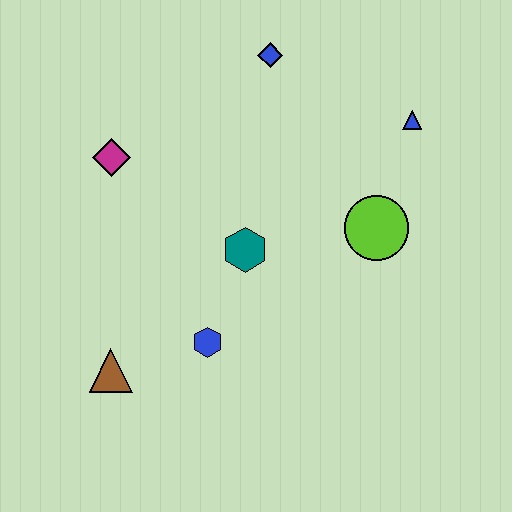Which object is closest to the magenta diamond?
The teal hexagon is closest to the magenta diamond.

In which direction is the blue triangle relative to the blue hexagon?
The blue triangle is above the blue hexagon.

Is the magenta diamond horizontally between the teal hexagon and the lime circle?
No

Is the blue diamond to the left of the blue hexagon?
No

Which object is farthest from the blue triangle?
The brown triangle is farthest from the blue triangle.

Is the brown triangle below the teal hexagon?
Yes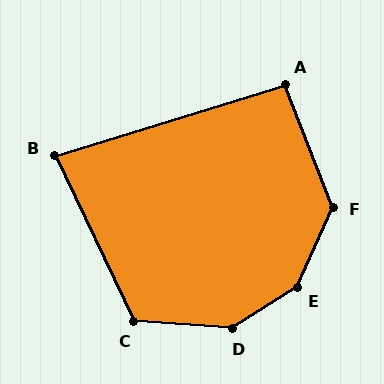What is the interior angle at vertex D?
Approximately 144 degrees (obtuse).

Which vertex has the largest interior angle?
E, at approximately 146 degrees.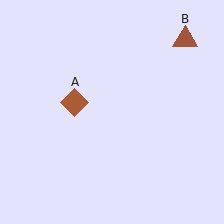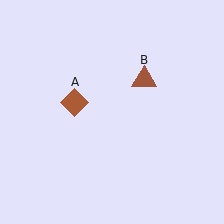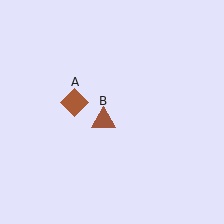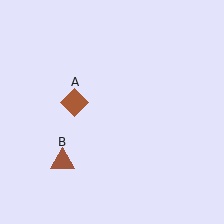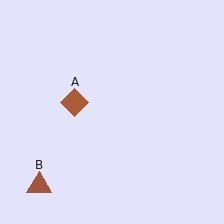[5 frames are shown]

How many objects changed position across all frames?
1 object changed position: brown triangle (object B).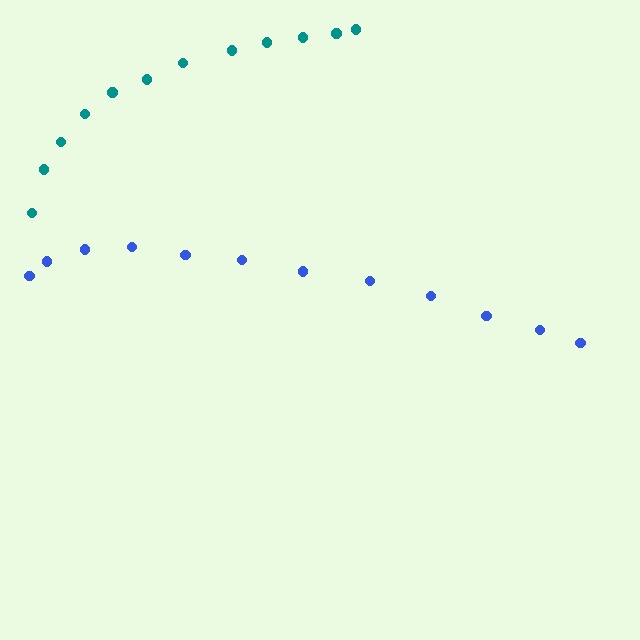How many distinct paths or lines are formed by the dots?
There are 2 distinct paths.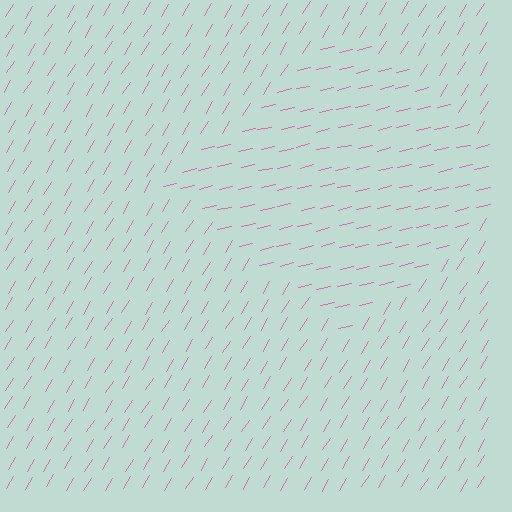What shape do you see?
I see a diamond.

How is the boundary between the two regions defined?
The boundary is defined purely by a change in line orientation (approximately 45 degrees difference). All lines are the same color and thickness.